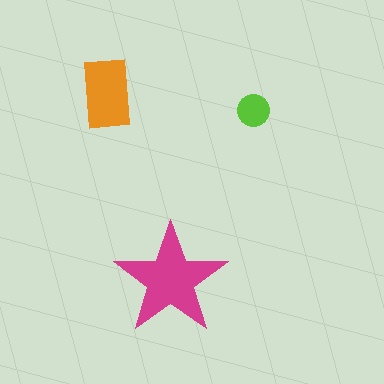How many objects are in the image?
There are 3 objects in the image.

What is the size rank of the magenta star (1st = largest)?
1st.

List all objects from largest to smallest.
The magenta star, the orange rectangle, the lime circle.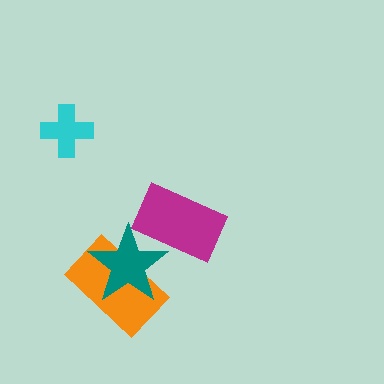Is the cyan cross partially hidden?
No, no other shape covers it.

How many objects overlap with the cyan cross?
0 objects overlap with the cyan cross.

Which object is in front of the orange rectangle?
The teal star is in front of the orange rectangle.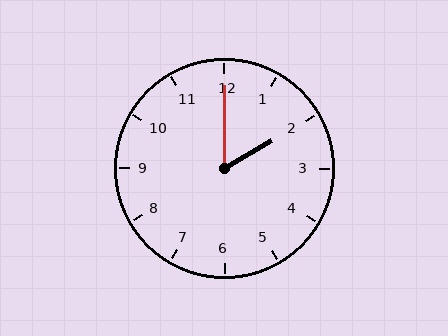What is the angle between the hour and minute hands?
Approximately 60 degrees.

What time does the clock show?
2:00.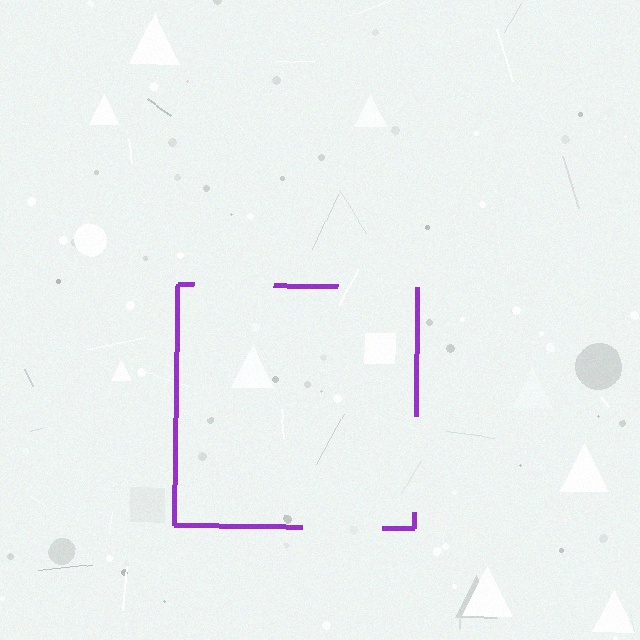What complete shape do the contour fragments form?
The contour fragments form a square.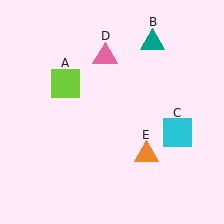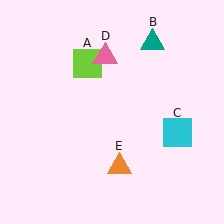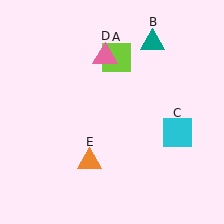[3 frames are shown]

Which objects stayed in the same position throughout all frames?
Teal triangle (object B) and cyan square (object C) and pink triangle (object D) remained stationary.